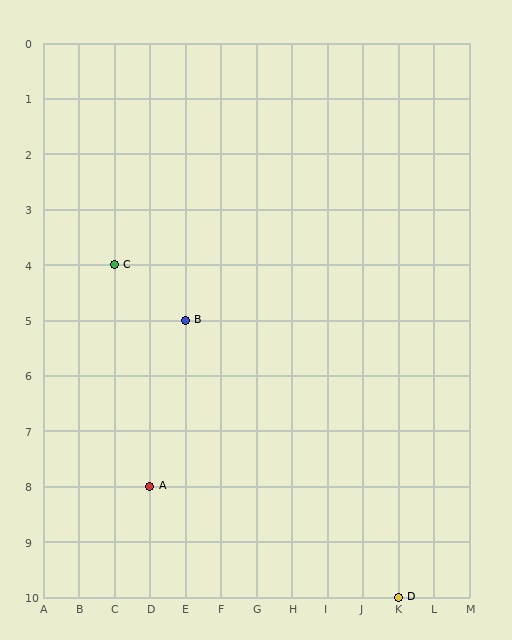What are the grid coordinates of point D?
Point D is at grid coordinates (K, 10).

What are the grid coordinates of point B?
Point B is at grid coordinates (E, 5).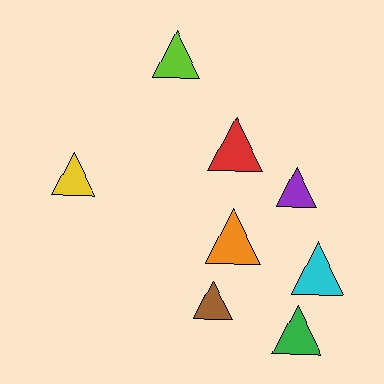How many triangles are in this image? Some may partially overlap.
There are 8 triangles.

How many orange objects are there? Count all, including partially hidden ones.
There is 1 orange object.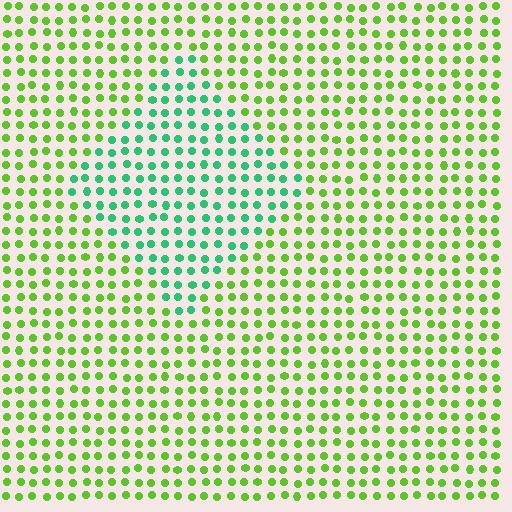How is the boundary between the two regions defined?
The boundary is defined purely by a slight shift in hue (about 46 degrees). Spacing, size, and orientation are identical on both sides.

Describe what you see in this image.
The image is filled with small lime elements in a uniform arrangement. A diamond-shaped region is visible where the elements are tinted to a slightly different hue, forming a subtle color boundary.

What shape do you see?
I see a diamond.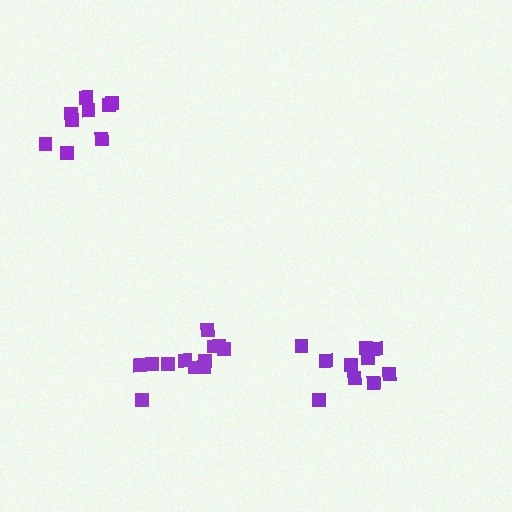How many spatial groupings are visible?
There are 3 spatial groupings.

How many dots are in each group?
Group 1: 10 dots, Group 2: 12 dots, Group 3: 9 dots (31 total).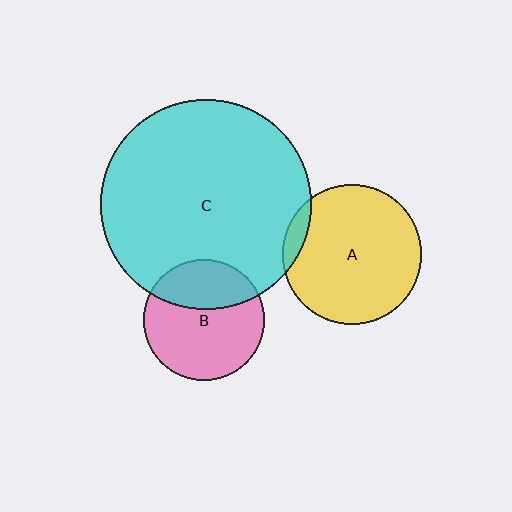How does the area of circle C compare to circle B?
Approximately 3.0 times.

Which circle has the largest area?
Circle C (cyan).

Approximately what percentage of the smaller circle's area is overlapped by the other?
Approximately 5%.